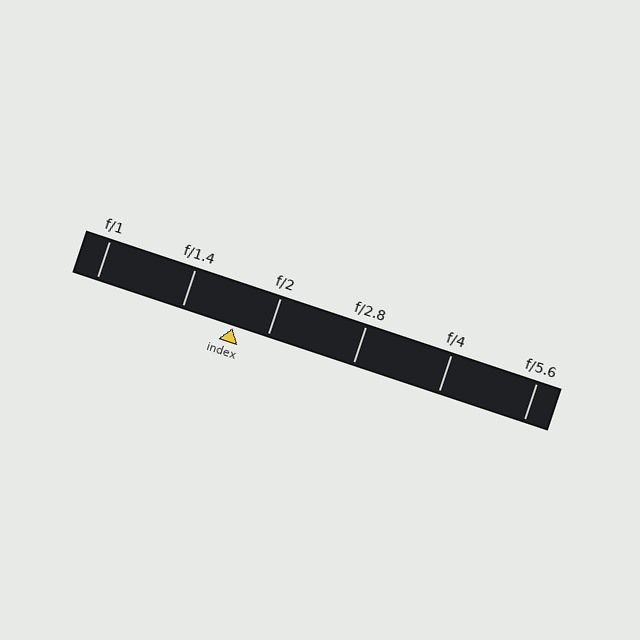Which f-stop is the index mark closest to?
The index mark is closest to f/2.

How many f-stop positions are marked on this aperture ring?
There are 6 f-stop positions marked.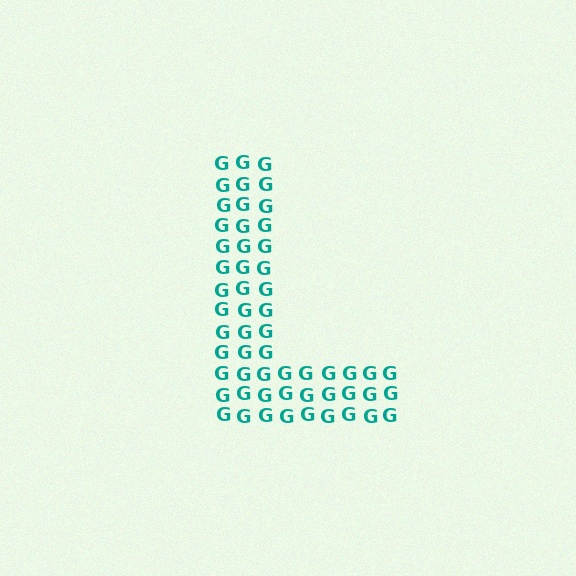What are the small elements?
The small elements are letter G's.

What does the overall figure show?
The overall figure shows the letter L.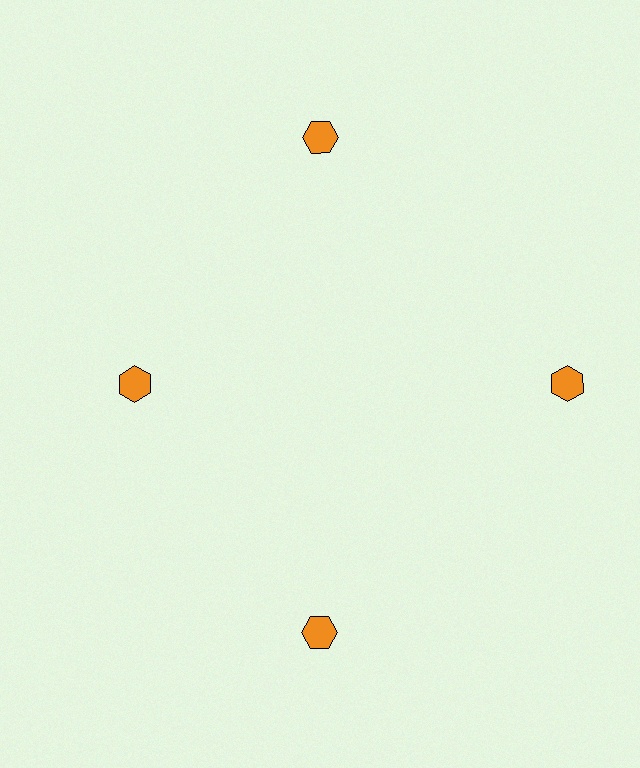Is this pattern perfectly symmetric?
No. The 4 orange hexagons are arranged in a ring, but one element near the 9 o'clock position is pulled inward toward the center, breaking the 4-fold rotational symmetry.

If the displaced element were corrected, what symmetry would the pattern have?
It would have 4-fold rotational symmetry — the pattern would map onto itself every 90 degrees.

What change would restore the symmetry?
The symmetry would be restored by moving it outward, back onto the ring so that all 4 hexagons sit at equal angles and equal distance from the center.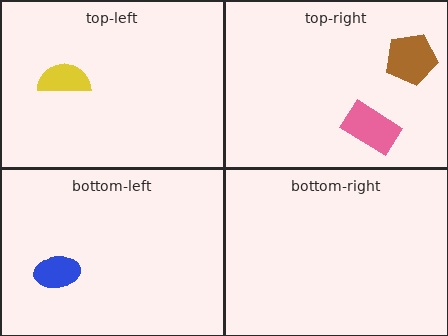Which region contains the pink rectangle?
The top-right region.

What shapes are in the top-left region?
The yellow semicircle.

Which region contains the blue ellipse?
The bottom-left region.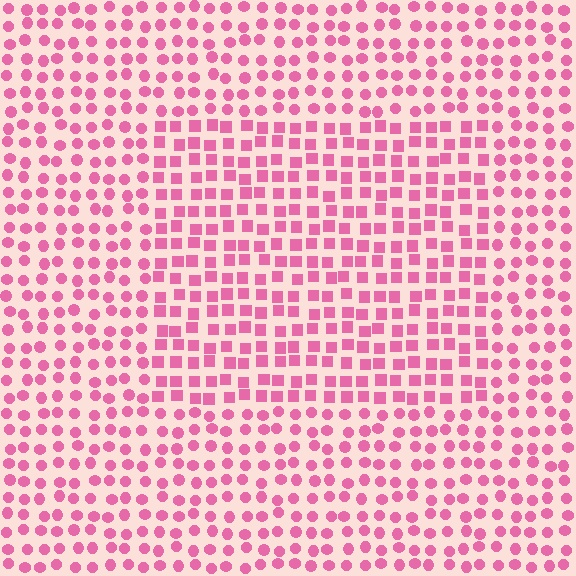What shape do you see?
I see a rectangle.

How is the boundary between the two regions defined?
The boundary is defined by a change in element shape: squares inside vs. circles outside. All elements share the same color and spacing.